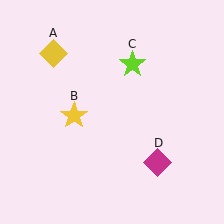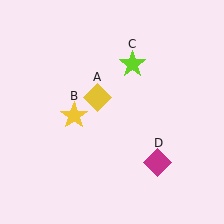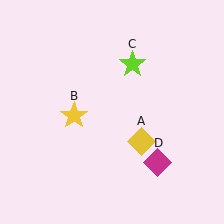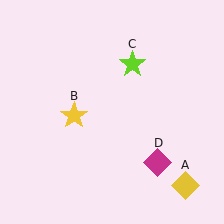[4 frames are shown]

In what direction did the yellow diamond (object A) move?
The yellow diamond (object A) moved down and to the right.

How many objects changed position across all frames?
1 object changed position: yellow diamond (object A).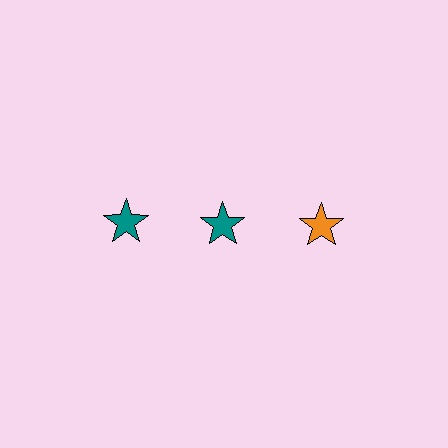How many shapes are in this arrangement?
There are 3 shapes arranged in a grid pattern.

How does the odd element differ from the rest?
It has a different color: orange instead of teal.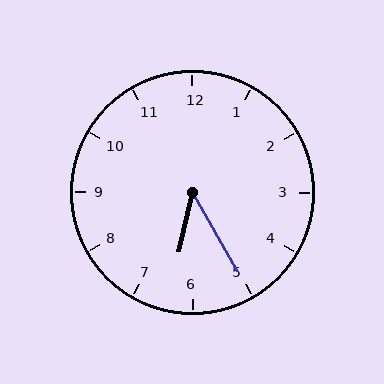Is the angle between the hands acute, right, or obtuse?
It is acute.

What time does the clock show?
6:25.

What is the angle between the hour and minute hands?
Approximately 42 degrees.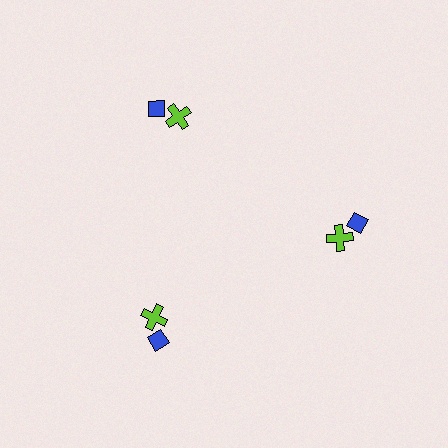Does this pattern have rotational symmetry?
Yes, this pattern has 3-fold rotational symmetry. It looks the same after rotating 120 degrees around the center.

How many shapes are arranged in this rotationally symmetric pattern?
There are 6 shapes, arranged in 3 groups of 2.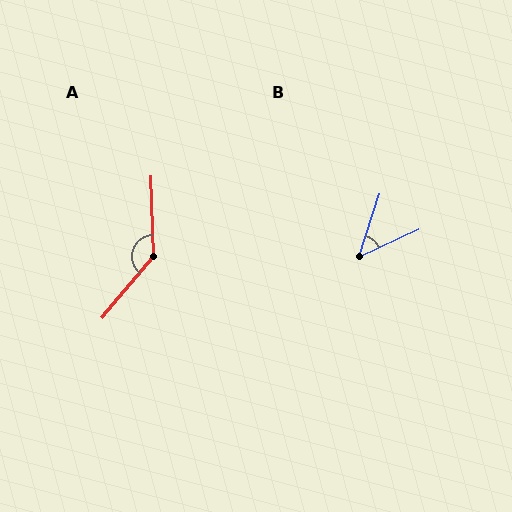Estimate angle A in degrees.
Approximately 138 degrees.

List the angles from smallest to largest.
B (47°), A (138°).